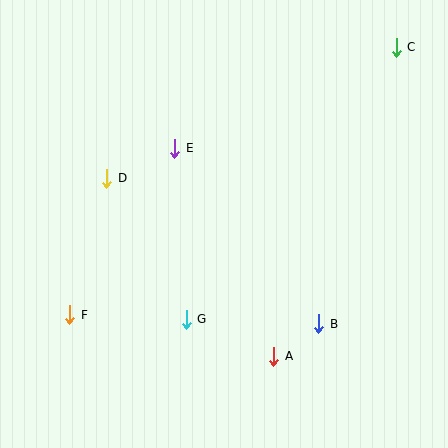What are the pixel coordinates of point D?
Point D is at (107, 178).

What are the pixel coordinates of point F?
Point F is at (70, 315).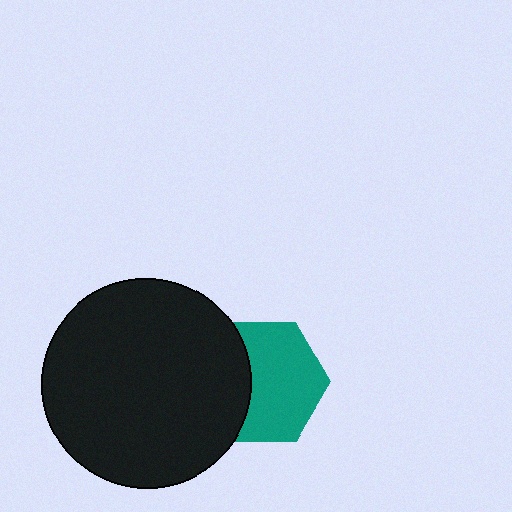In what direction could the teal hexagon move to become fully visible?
The teal hexagon could move right. That would shift it out from behind the black circle entirely.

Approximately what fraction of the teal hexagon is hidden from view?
Roughly 35% of the teal hexagon is hidden behind the black circle.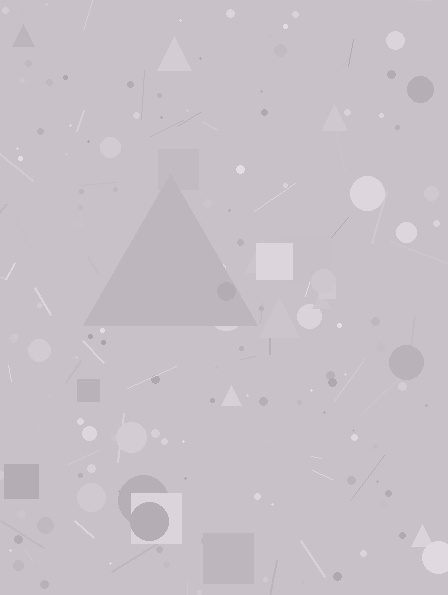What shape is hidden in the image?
A triangle is hidden in the image.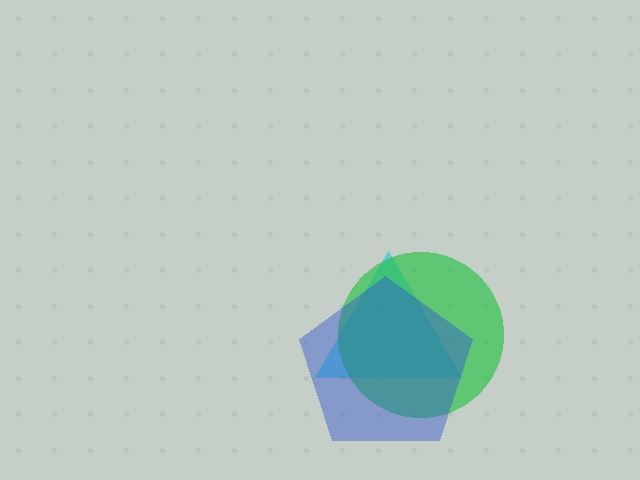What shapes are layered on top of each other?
The layered shapes are: a cyan triangle, a green circle, a blue pentagon.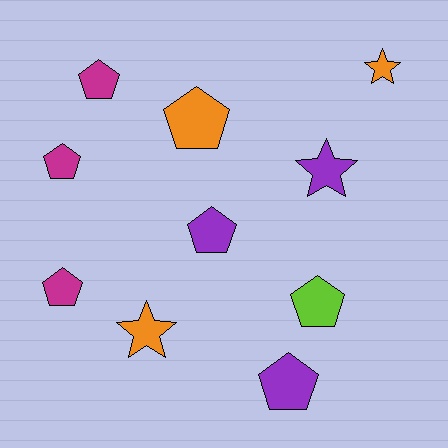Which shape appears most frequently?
Pentagon, with 7 objects.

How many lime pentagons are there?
There is 1 lime pentagon.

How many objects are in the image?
There are 10 objects.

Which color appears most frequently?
Purple, with 3 objects.